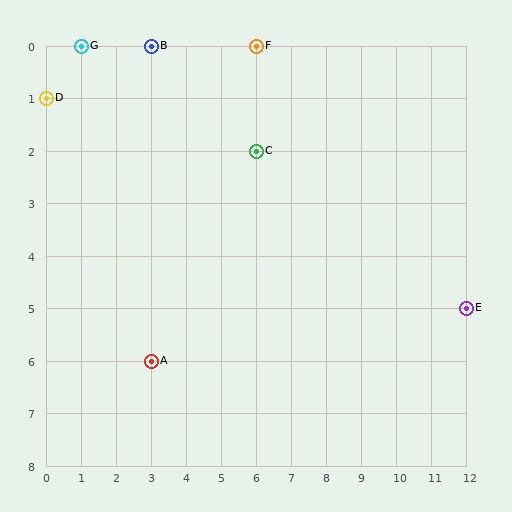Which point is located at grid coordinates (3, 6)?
Point A is at (3, 6).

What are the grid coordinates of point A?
Point A is at grid coordinates (3, 6).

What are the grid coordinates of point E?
Point E is at grid coordinates (12, 5).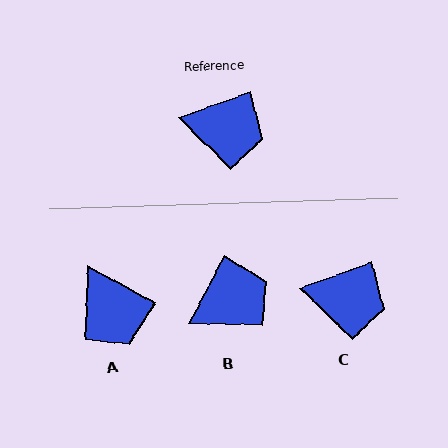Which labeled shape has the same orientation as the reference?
C.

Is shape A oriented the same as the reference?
No, it is off by about 48 degrees.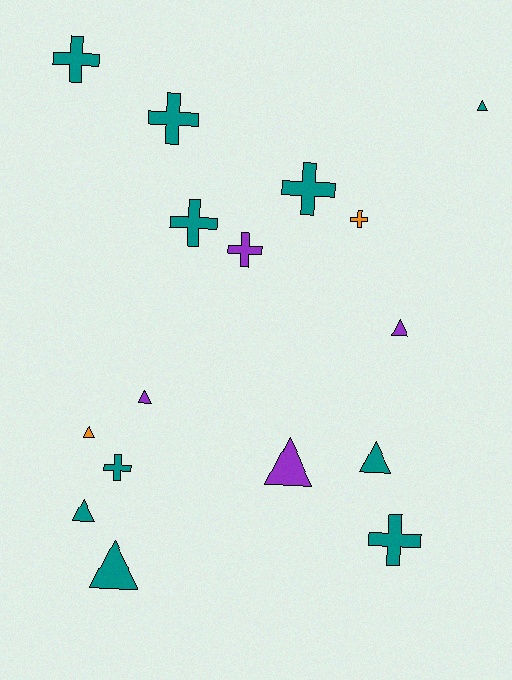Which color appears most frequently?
Teal, with 10 objects.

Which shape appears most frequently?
Cross, with 8 objects.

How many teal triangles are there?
There are 4 teal triangles.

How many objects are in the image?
There are 16 objects.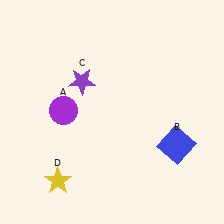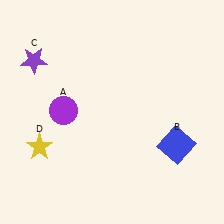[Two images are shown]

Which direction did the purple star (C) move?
The purple star (C) moved left.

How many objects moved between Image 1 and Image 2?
2 objects moved between the two images.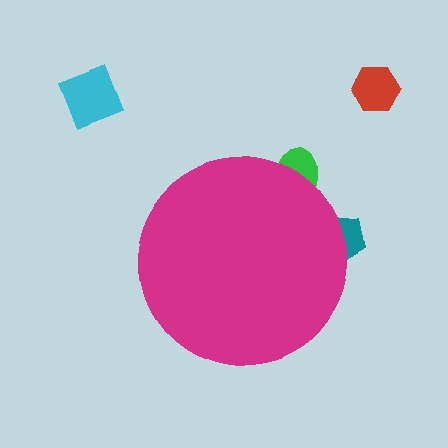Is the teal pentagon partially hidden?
Yes, the teal pentagon is partially hidden behind the magenta circle.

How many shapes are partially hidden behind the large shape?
2 shapes are partially hidden.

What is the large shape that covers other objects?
A magenta circle.